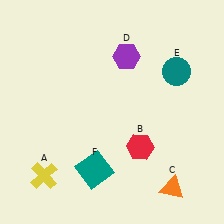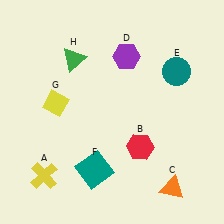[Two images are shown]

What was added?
A yellow diamond (G), a green triangle (H) were added in Image 2.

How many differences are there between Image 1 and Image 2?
There are 2 differences between the two images.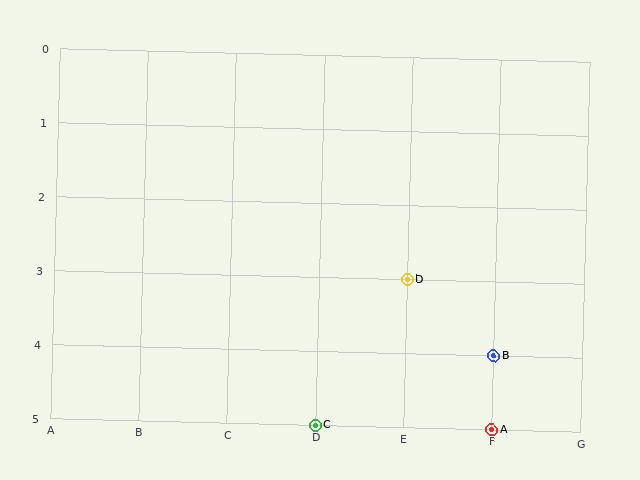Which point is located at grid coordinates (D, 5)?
Point C is at (D, 5).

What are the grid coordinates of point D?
Point D is at grid coordinates (E, 3).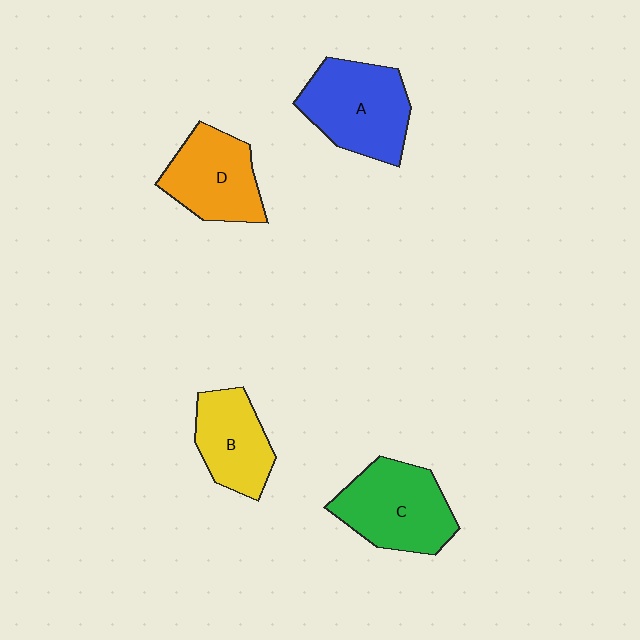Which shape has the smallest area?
Shape B (yellow).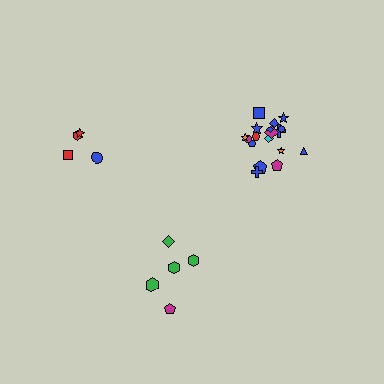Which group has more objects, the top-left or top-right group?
The top-right group.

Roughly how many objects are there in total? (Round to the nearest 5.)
Roughly 25 objects in total.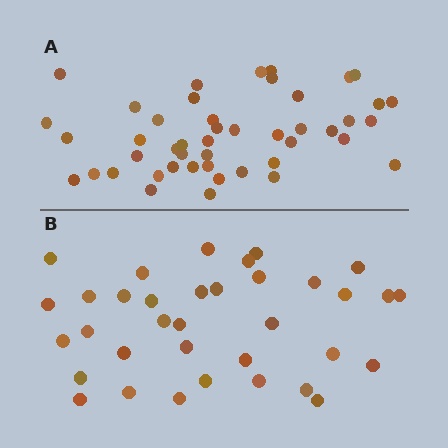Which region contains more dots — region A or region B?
Region A (the top region) has more dots.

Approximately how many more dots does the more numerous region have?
Region A has roughly 12 or so more dots than region B.